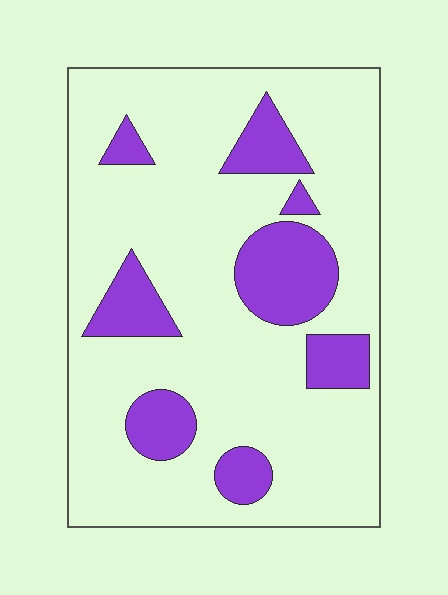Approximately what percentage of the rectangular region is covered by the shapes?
Approximately 20%.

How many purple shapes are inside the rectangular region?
8.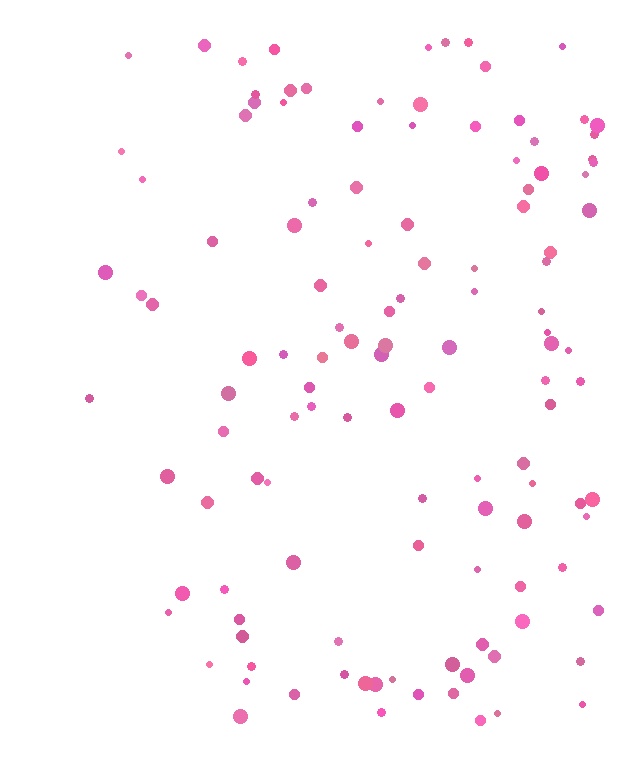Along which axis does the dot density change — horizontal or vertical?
Horizontal.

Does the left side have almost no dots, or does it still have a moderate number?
Still a moderate number, just noticeably fewer than the right.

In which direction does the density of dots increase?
From left to right, with the right side densest.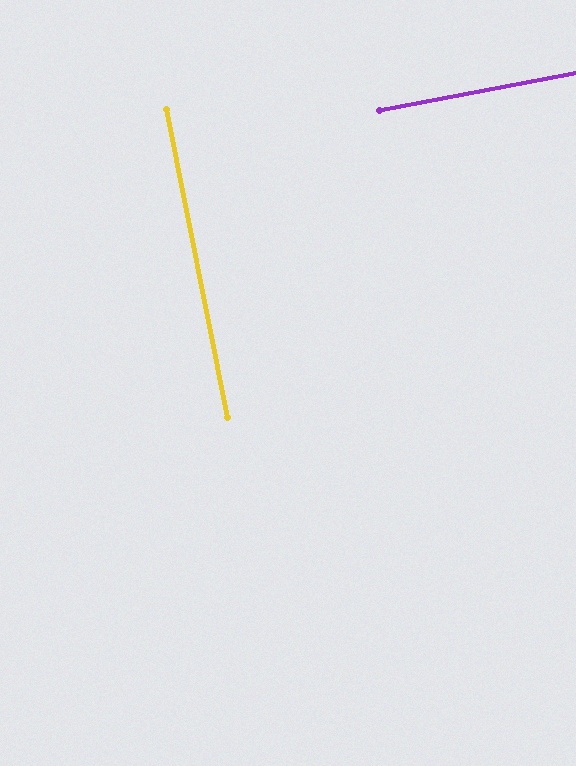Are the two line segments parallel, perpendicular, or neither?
Perpendicular — they meet at approximately 90°.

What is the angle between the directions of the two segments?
Approximately 90 degrees.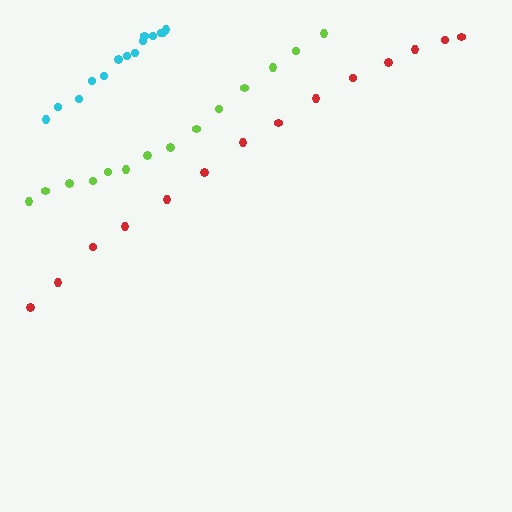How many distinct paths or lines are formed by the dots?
There are 3 distinct paths.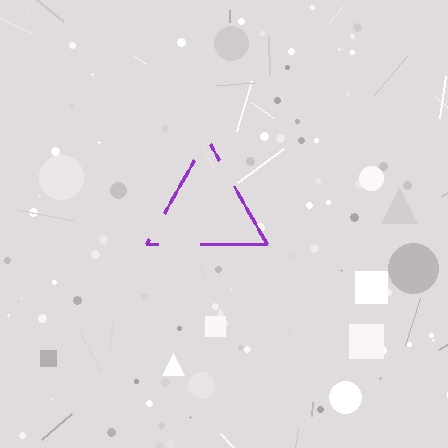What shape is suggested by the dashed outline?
The dashed outline suggests a triangle.